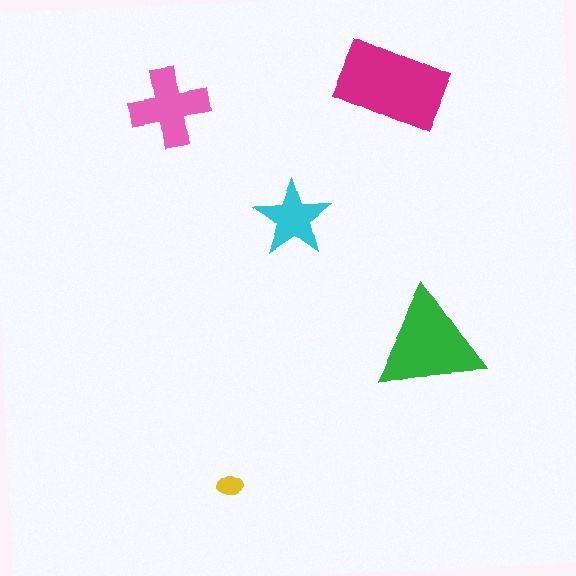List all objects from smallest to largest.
The yellow ellipse, the cyan star, the pink cross, the green triangle, the magenta rectangle.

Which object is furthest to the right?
The green triangle is rightmost.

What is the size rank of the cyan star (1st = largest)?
4th.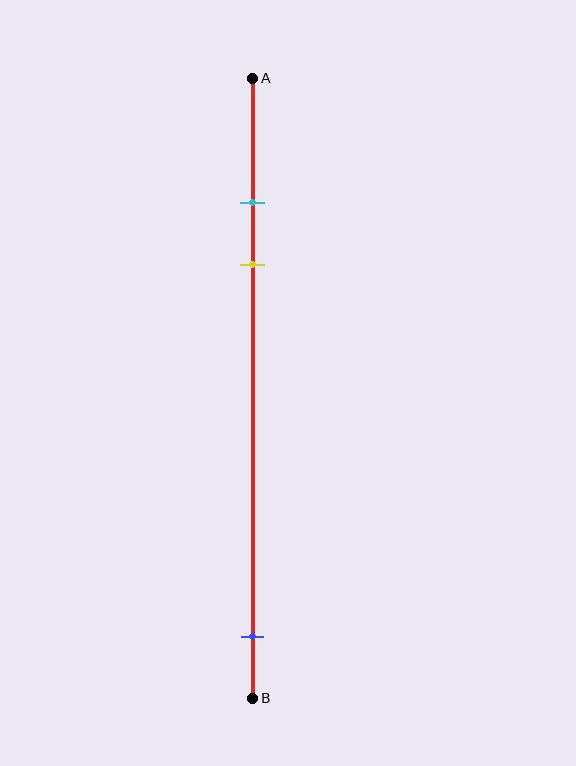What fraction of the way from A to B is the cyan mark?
The cyan mark is approximately 20% (0.2) of the way from A to B.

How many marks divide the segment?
There are 3 marks dividing the segment.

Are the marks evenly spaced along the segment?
No, the marks are not evenly spaced.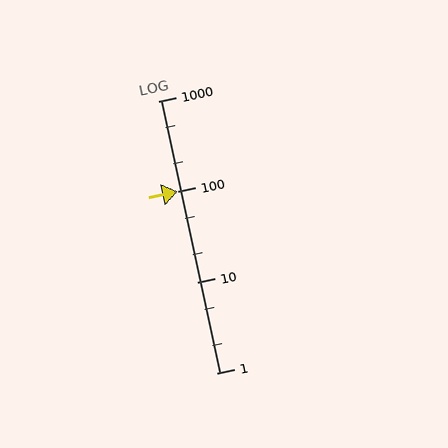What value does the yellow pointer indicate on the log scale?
The pointer indicates approximately 100.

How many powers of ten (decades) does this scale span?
The scale spans 3 decades, from 1 to 1000.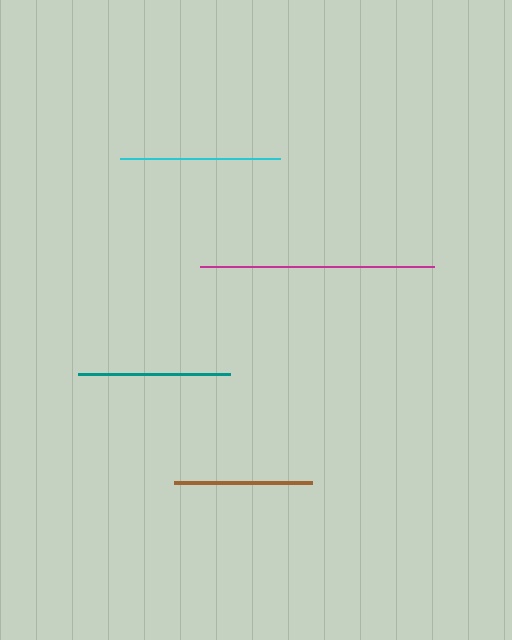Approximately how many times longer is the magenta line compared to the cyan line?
The magenta line is approximately 1.5 times the length of the cyan line.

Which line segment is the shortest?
The brown line is the shortest at approximately 138 pixels.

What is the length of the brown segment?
The brown segment is approximately 138 pixels long.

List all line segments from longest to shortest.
From longest to shortest: magenta, cyan, teal, brown.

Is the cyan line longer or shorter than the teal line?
The cyan line is longer than the teal line.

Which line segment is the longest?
The magenta line is the longest at approximately 234 pixels.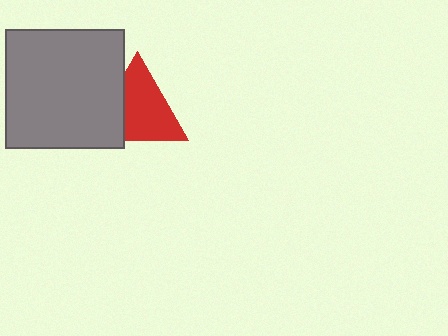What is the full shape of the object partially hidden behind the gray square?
The partially hidden object is a red triangle.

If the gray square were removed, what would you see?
You would see the complete red triangle.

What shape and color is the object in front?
The object in front is a gray square.